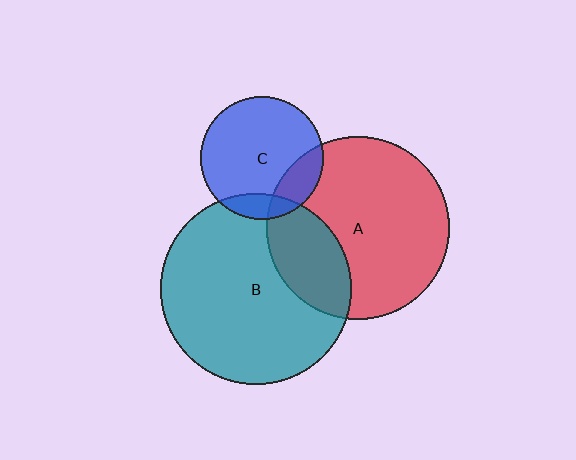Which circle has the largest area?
Circle B (teal).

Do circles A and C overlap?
Yes.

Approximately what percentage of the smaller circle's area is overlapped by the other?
Approximately 20%.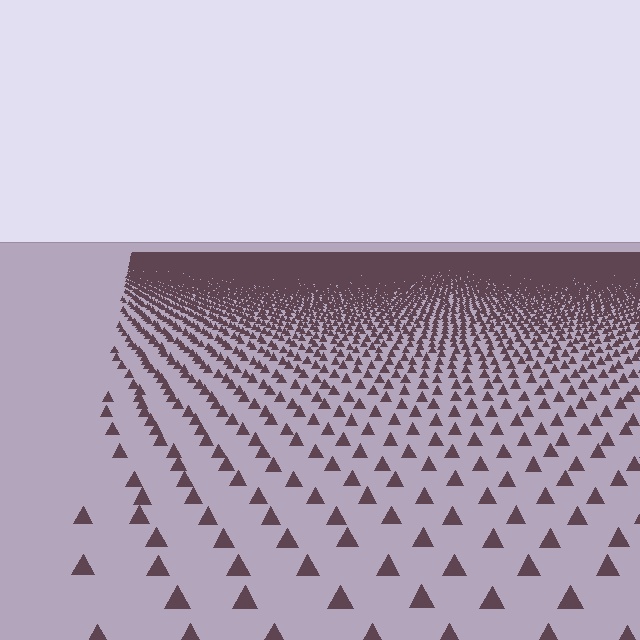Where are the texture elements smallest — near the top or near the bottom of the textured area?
Near the top.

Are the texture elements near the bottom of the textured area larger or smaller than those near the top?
Larger. Near the bottom, elements are closer to the viewer and appear at a bigger on-screen size.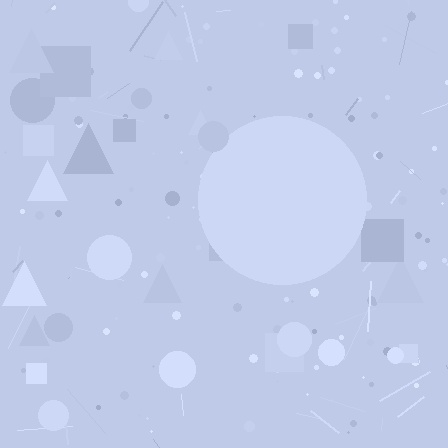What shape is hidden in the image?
A circle is hidden in the image.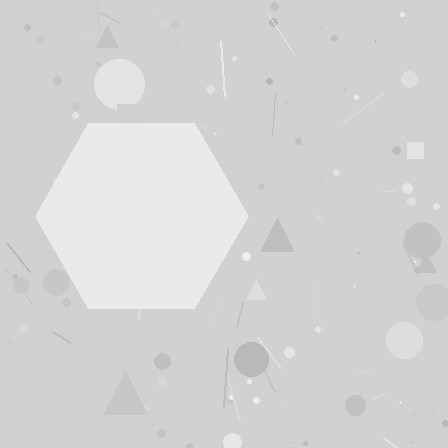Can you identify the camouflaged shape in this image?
The camouflaged shape is a hexagon.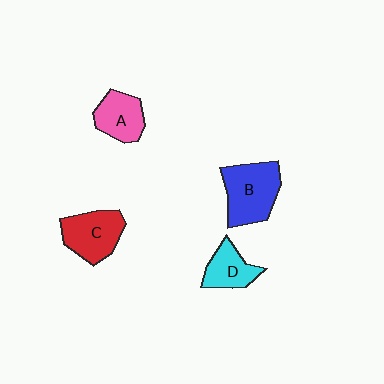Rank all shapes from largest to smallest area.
From largest to smallest: B (blue), C (red), A (pink), D (cyan).